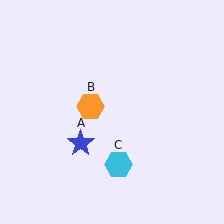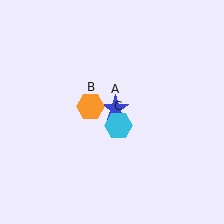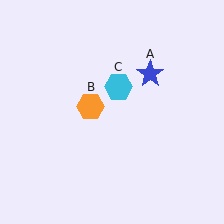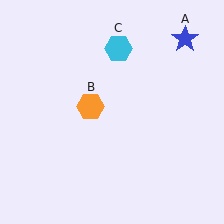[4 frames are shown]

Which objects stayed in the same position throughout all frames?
Orange hexagon (object B) remained stationary.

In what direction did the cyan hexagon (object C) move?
The cyan hexagon (object C) moved up.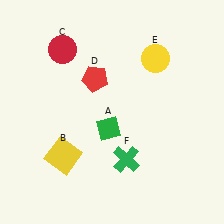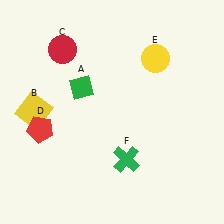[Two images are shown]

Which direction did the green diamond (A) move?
The green diamond (A) moved up.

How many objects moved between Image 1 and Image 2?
3 objects moved between the two images.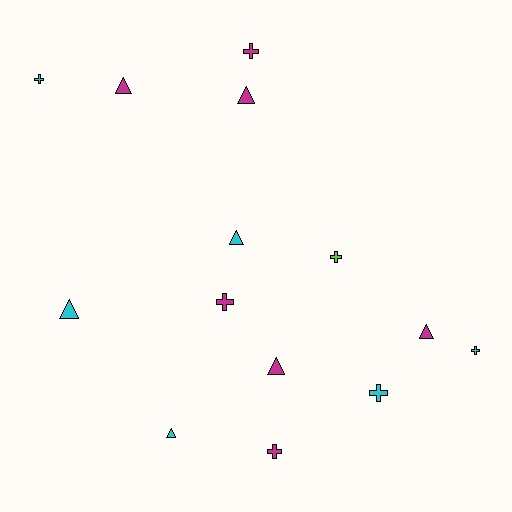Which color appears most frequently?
Magenta, with 7 objects.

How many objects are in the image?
There are 14 objects.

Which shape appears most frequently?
Cross, with 7 objects.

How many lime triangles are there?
There are no lime triangles.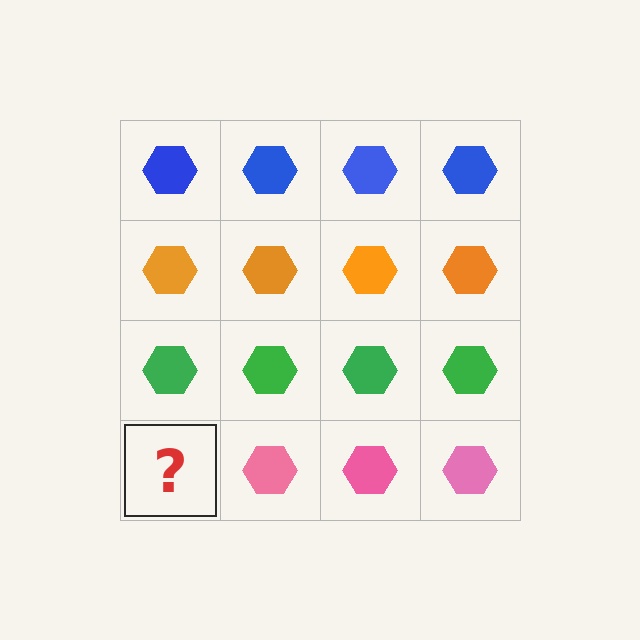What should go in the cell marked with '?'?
The missing cell should contain a pink hexagon.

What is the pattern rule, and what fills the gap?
The rule is that each row has a consistent color. The gap should be filled with a pink hexagon.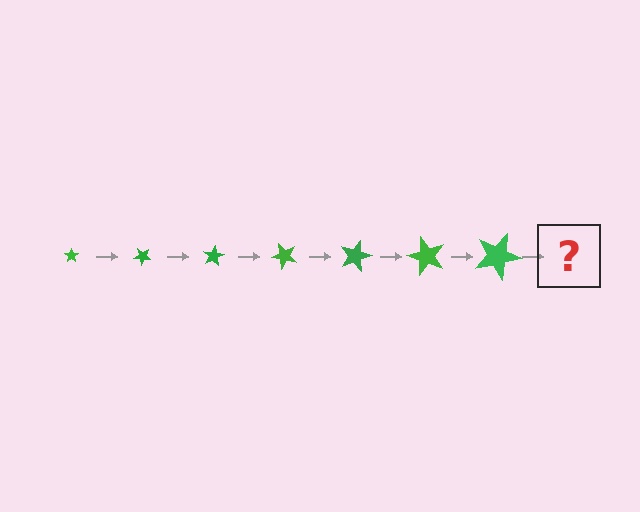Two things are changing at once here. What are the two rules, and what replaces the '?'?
The two rules are that the star grows larger each step and it rotates 40 degrees each step. The '?' should be a star, larger than the previous one and rotated 280 degrees from the start.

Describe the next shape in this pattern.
It should be a star, larger than the previous one and rotated 280 degrees from the start.